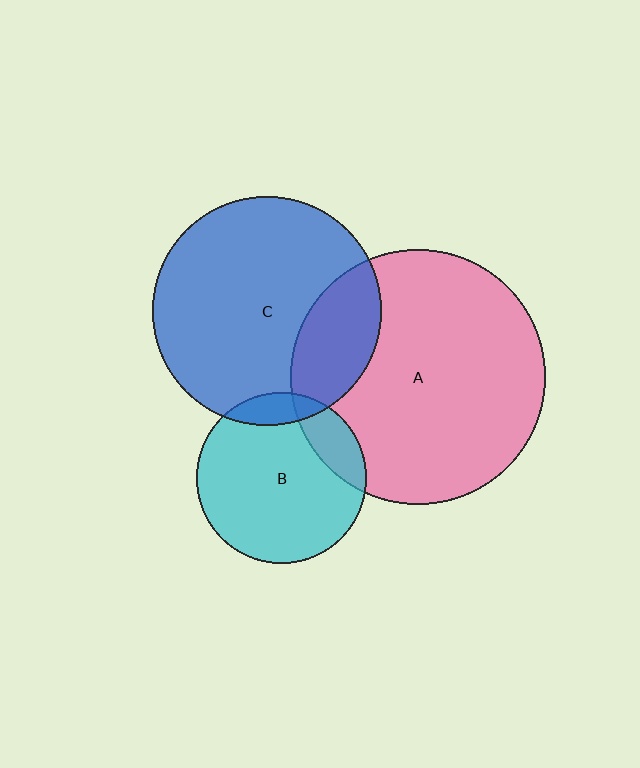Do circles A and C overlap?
Yes.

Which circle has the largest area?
Circle A (pink).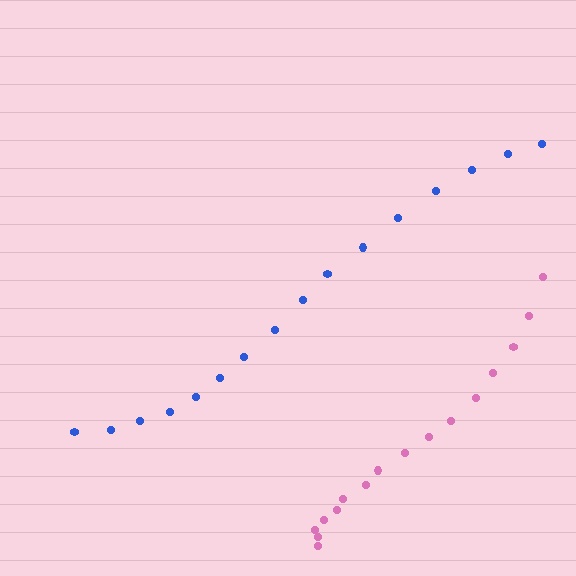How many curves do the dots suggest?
There are 2 distinct paths.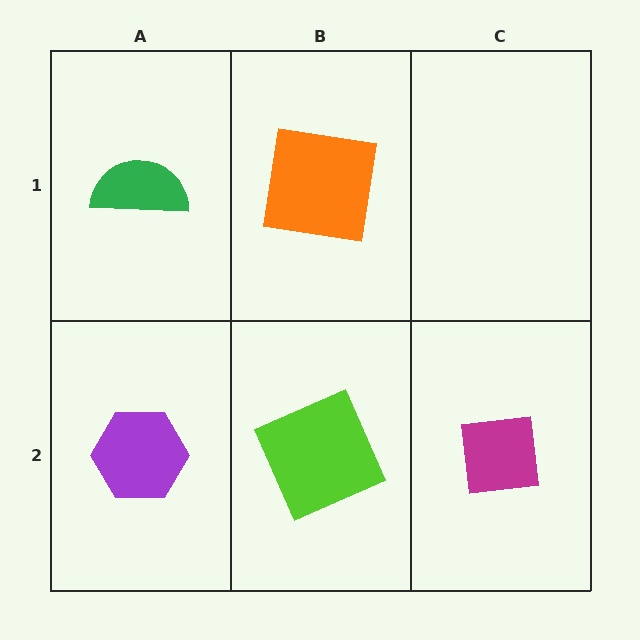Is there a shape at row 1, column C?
No, that cell is empty.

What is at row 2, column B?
A lime square.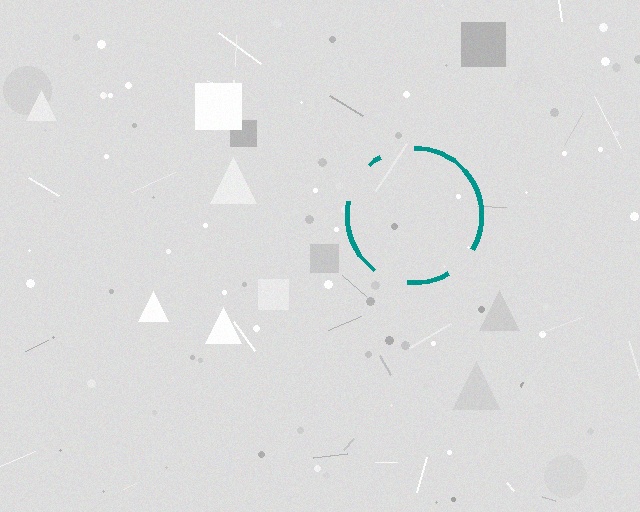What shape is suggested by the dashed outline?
The dashed outline suggests a circle.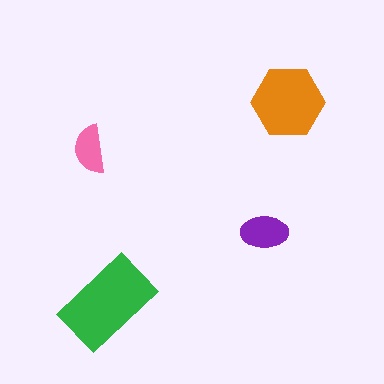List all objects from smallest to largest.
The pink semicircle, the purple ellipse, the orange hexagon, the green rectangle.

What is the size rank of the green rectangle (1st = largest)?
1st.